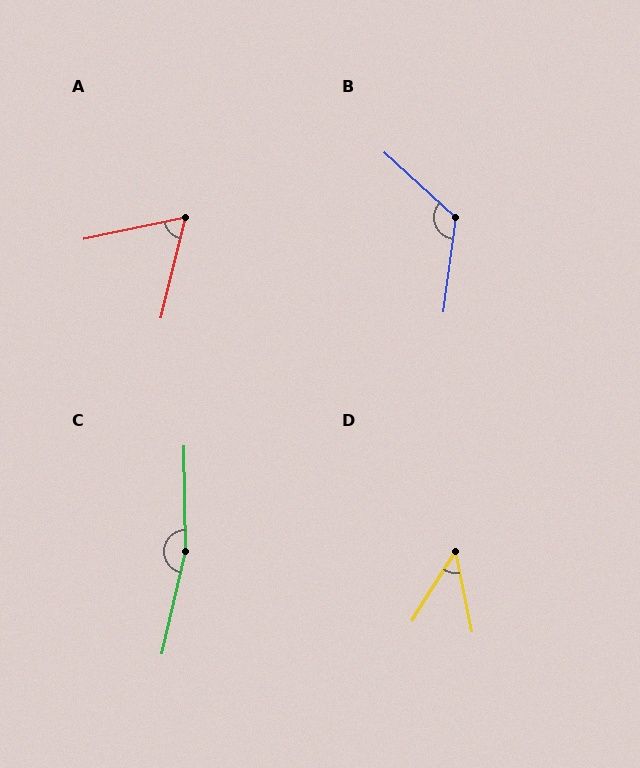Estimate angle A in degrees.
Approximately 64 degrees.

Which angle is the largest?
C, at approximately 166 degrees.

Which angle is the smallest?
D, at approximately 44 degrees.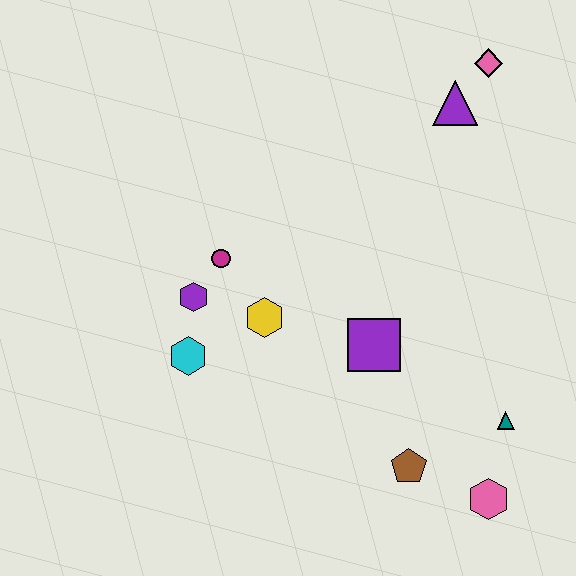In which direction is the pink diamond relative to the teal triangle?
The pink diamond is above the teal triangle.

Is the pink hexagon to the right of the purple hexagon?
Yes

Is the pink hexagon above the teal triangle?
No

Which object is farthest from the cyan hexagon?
The pink diamond is farthest from the cyan hexagon.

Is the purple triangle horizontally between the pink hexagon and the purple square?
Yes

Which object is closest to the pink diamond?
The purple triangle is closest to the pink diamond.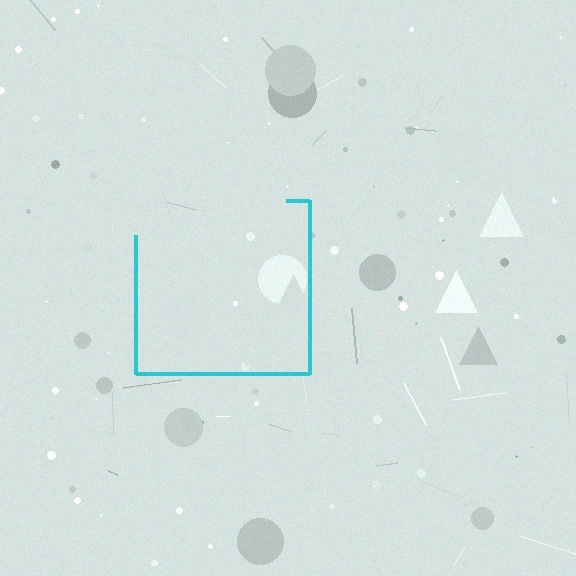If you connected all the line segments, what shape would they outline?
They would outline a square.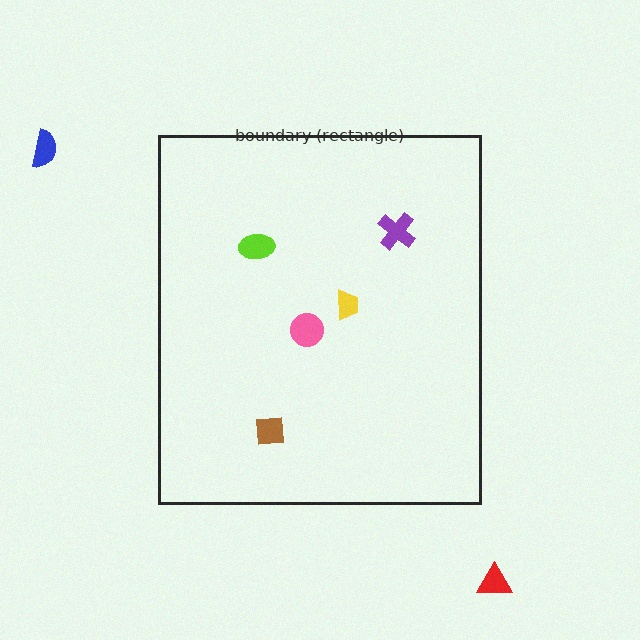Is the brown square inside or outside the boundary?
Inside.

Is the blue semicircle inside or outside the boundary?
Outside.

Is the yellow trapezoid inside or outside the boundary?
Inside.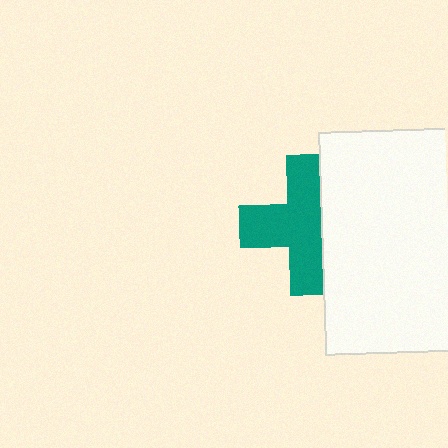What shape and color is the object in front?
The object in front is a white rectangle.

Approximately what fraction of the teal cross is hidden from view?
Roughly 34% of the teal cross is hidden behind the white rectangle.